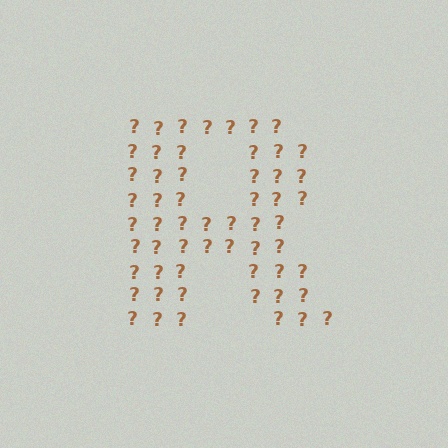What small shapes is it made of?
It is made of small question marks.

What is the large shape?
The large shape is the letter R.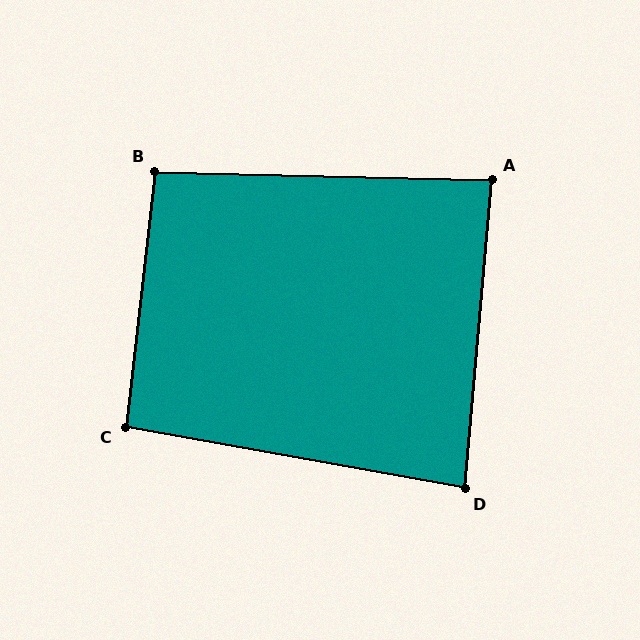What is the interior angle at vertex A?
Approximately 86 degrees (approximately right).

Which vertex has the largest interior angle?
B, at approximately 95 degrees.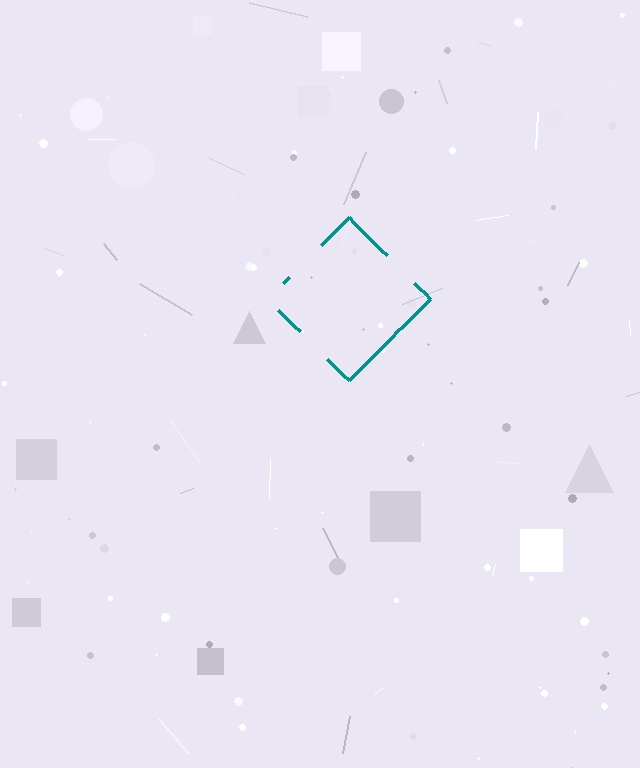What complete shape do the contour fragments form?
The contour fragments form a diamond.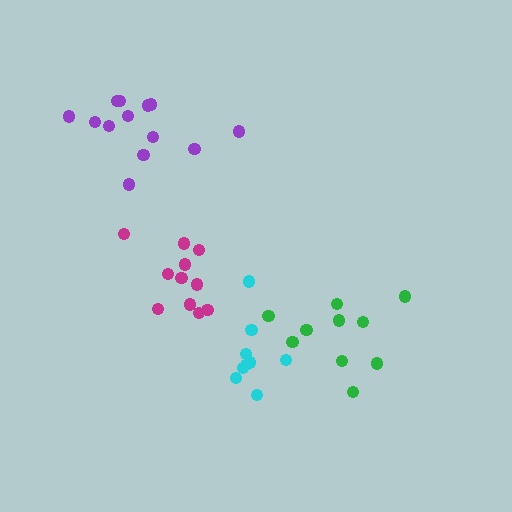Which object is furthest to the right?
The green cluster is rightmost.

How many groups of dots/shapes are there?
There are 4 groups.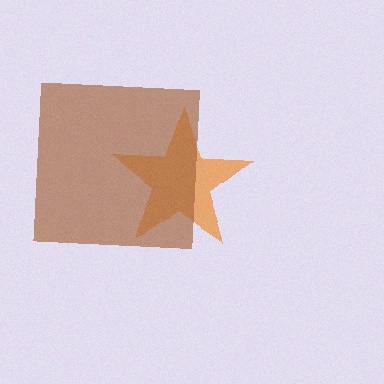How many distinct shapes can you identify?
There are 2 distinct shapes: an orange star, a brown square.